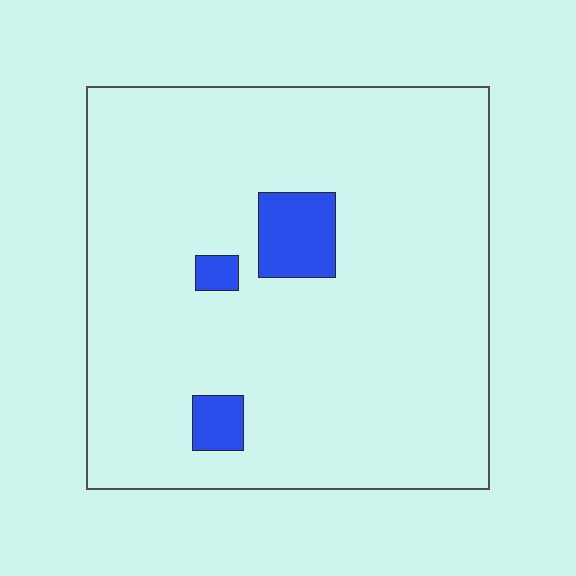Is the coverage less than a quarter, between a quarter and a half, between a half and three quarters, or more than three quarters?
Less than a quarter.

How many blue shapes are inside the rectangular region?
3.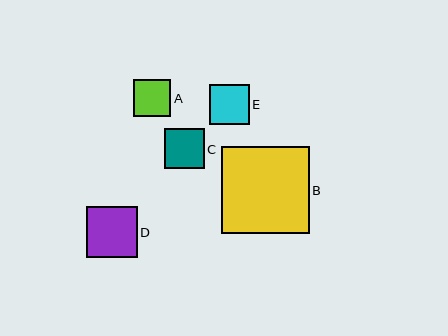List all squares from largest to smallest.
From largest to smallest: B, D, C, E, A.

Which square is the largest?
Square B is the largest with a size of approximately 88 pixels.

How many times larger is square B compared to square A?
Square B is approximately 2.3 times the size of square A.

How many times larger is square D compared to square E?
Square D is approximately 1.3 times the size of square E.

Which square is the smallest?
Square A is the smallest with a size of approximately 37 pixels.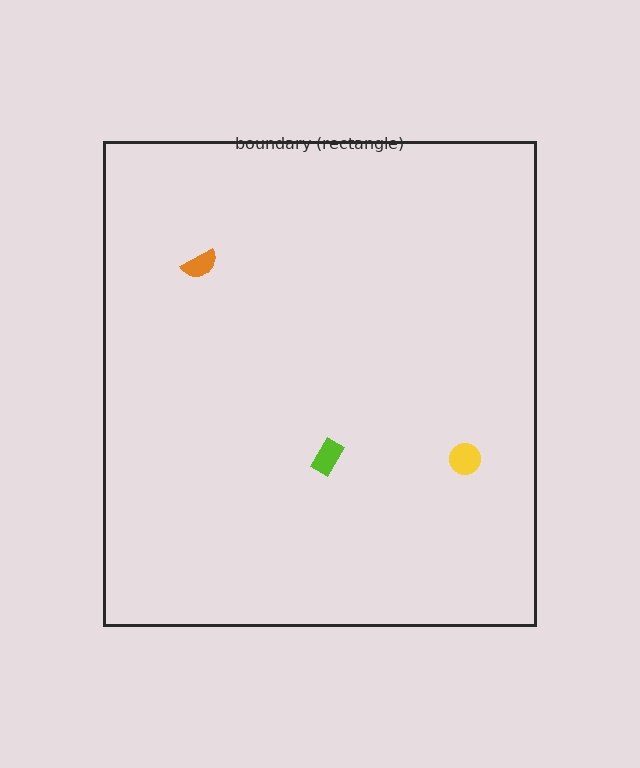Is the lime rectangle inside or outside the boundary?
Inside.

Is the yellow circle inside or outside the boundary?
Inside.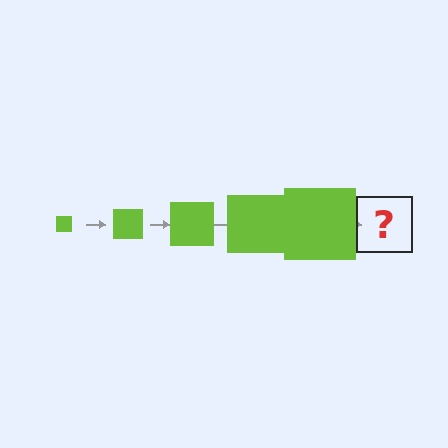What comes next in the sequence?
The next element should be a lime square, larger than the previous one.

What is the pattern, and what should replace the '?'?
The pattern is that the square gets progressively larger each step. The '?' should be a lime square, larger than the previous one.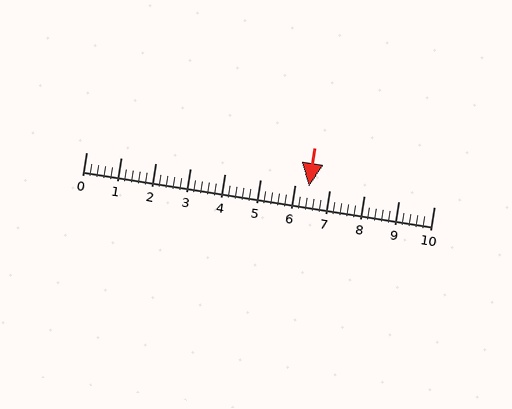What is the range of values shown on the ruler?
The ruler shows values from 0 to 10.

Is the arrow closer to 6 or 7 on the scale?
The arrow is closer to 6.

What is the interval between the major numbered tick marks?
The major tick marks are spaced 1 units apart.